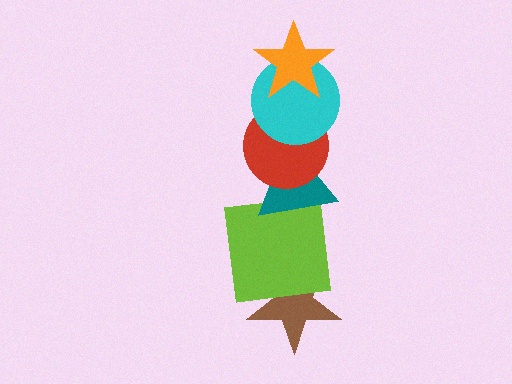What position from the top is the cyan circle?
The cyan circle is 2nd from the top.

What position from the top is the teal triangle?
The teal triangle is 4th from the top.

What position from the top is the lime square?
The lime square is 5th from the top.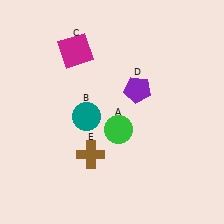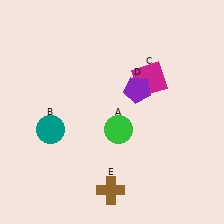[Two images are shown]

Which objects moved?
The objects that moved are: the teal circle (B), the magenta square (C), the brown cross (E).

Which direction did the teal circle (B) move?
The teal circle (B) moved left.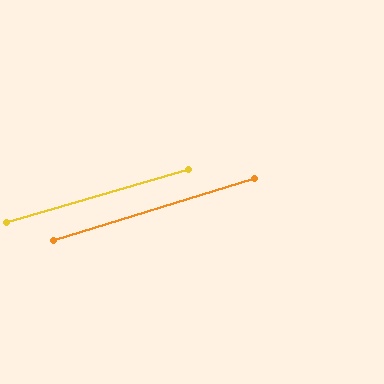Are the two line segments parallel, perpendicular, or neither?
Parallel — their directions differ by only 1.0°.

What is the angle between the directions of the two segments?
Approximately 1 degree.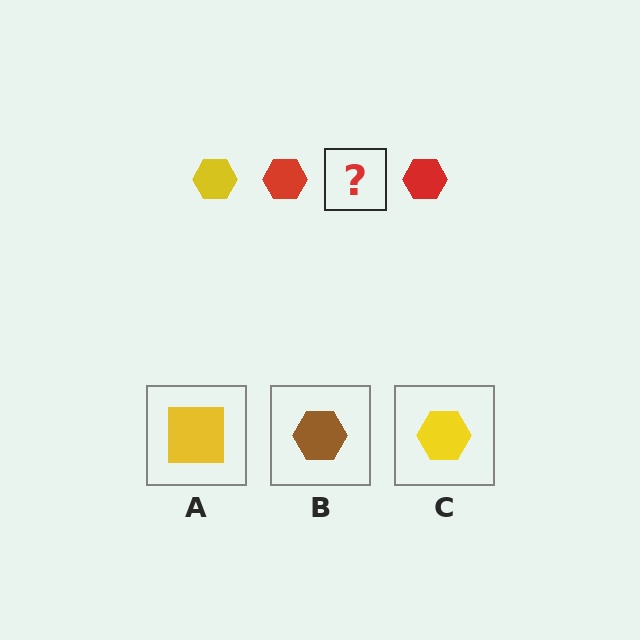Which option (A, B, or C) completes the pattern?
C.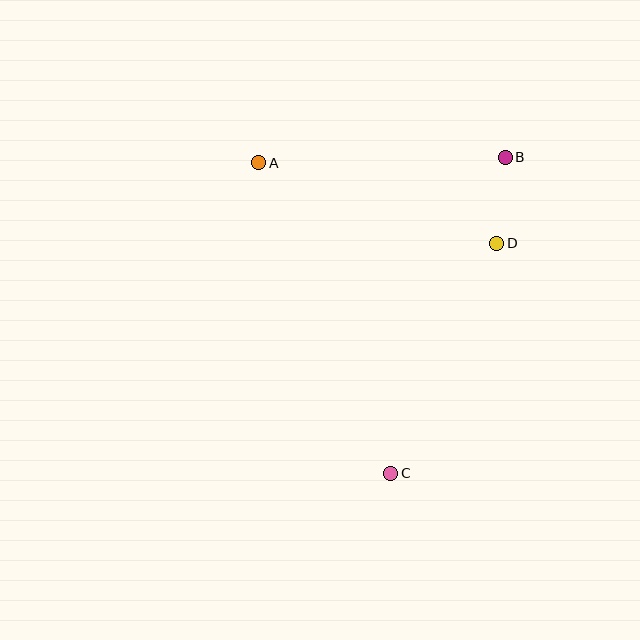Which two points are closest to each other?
Points B and D are closest to each other.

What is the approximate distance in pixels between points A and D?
The distance between A and D is approximately 252 pixels.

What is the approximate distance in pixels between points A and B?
The distance between A and B is approximately 247 pixels.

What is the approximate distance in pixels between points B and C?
The distance between B and C is approximately 336 pixels.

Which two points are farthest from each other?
Points A and C are farthest from each other.